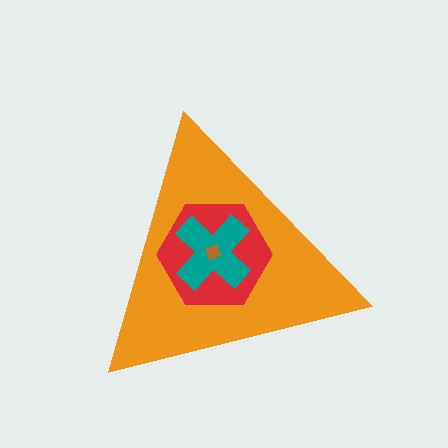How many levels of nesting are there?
4.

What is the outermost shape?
The orange triangle.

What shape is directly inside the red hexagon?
The teal cross.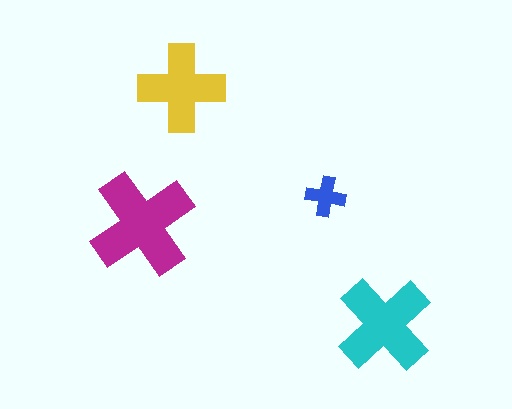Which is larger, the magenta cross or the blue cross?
The magenta one.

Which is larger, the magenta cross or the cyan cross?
The magenta one.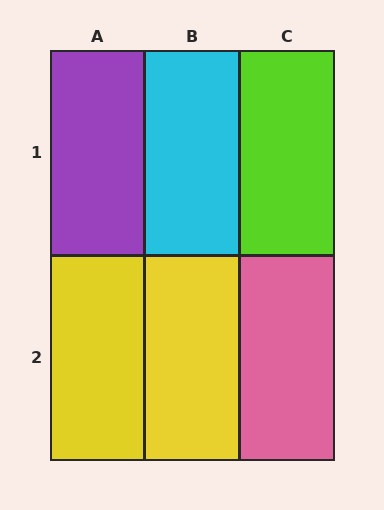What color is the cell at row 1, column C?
Lime.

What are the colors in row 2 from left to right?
Yellow, yellow, pink.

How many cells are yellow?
2 cells are yellow.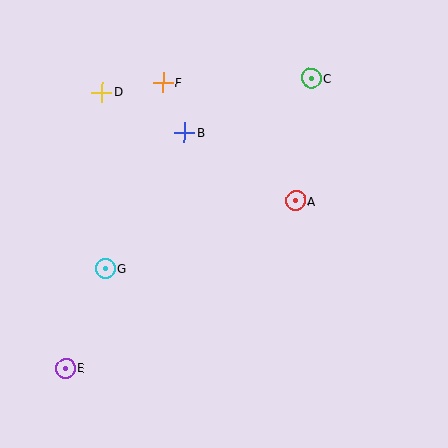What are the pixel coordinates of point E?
Point E is at (66, 369).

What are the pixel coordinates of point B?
Point B is at (184, 132).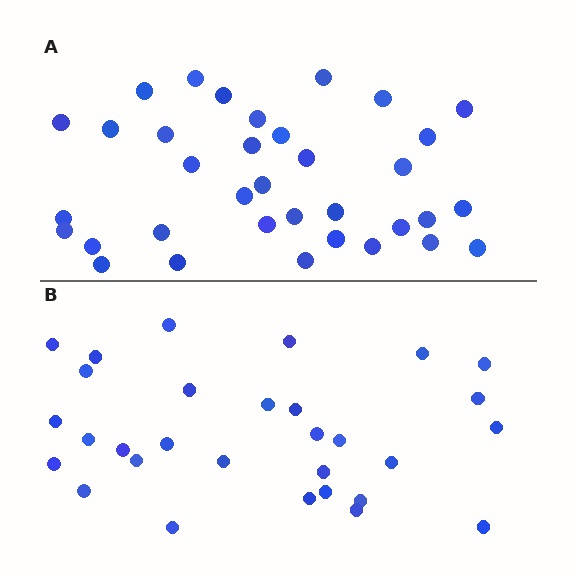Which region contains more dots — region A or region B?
Region A (the top region) has more dots.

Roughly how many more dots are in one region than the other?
Region A has about 5 more dots than region B.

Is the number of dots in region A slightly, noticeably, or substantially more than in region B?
Region A has only slightly more — the two regions are fairly close. The ratio is roughly 1.2 to 1.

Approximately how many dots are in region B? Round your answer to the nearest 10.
About 30 dots.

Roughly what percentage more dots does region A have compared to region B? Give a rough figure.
About 15% more.